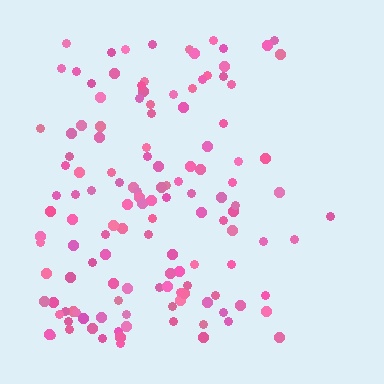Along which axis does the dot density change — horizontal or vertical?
Horizontal.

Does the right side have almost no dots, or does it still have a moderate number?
Still a moderate number, just noticeably fewer than the left.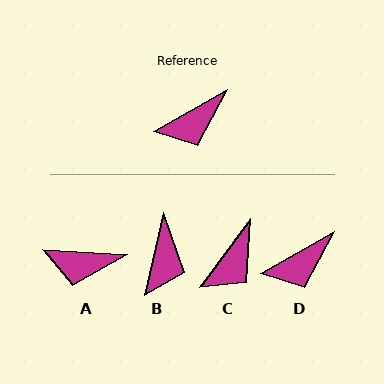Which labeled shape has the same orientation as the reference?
D.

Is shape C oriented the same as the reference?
No, it is off by about 24 degrees.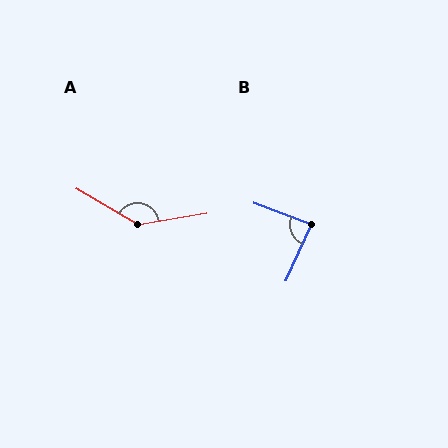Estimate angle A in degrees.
Approximately 140 degrees.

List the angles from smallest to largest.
B (87°), A (140°).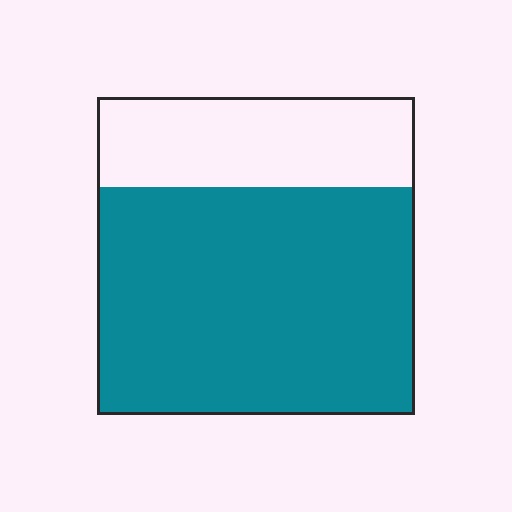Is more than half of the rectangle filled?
Yes.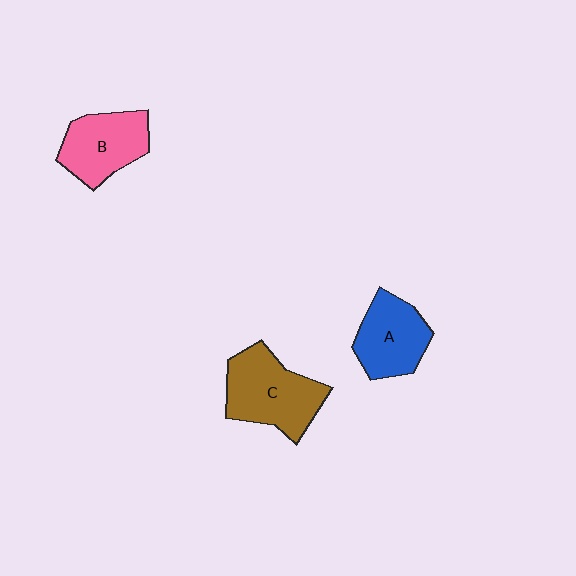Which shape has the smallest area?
Shape A (blue).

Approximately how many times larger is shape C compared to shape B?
Approximately 1.2 times.